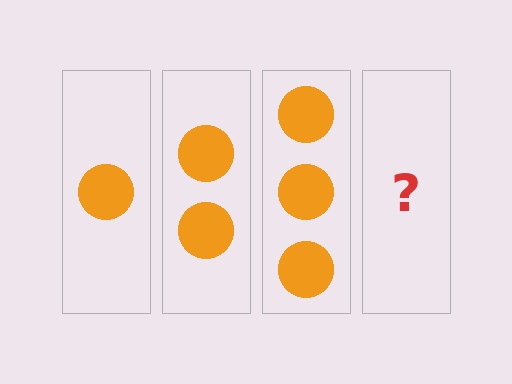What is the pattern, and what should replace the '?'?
The pattern is that each step adds one more circle. The '?' should be 4 circles.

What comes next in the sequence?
The next element should be 4 circles.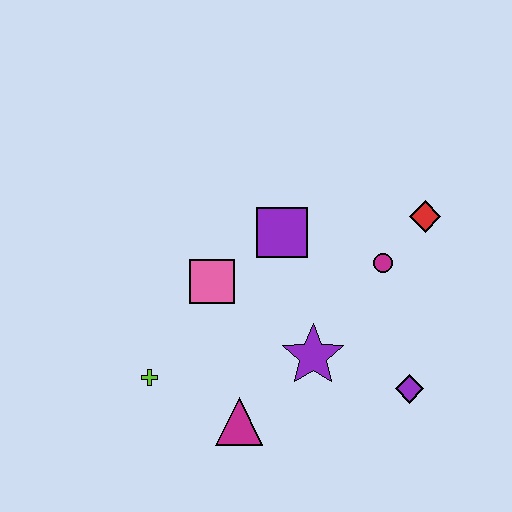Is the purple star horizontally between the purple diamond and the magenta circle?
No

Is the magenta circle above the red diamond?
No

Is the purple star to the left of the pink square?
No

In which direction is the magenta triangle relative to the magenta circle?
The magenta triangle is below the magenta circle.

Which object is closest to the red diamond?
The magenta circle is closest to the red diamond.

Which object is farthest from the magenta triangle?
The red diamond is farthest from the magenta triangle.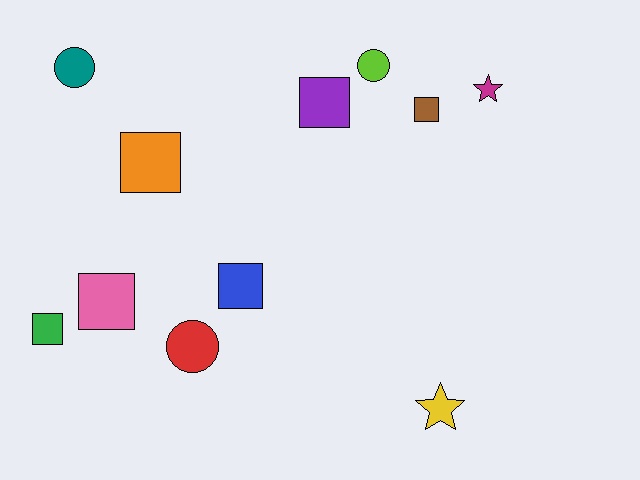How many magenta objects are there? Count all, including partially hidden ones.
There is 1 magenta object.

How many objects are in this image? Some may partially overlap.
There are 11 objects.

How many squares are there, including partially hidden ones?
There are 6 squares.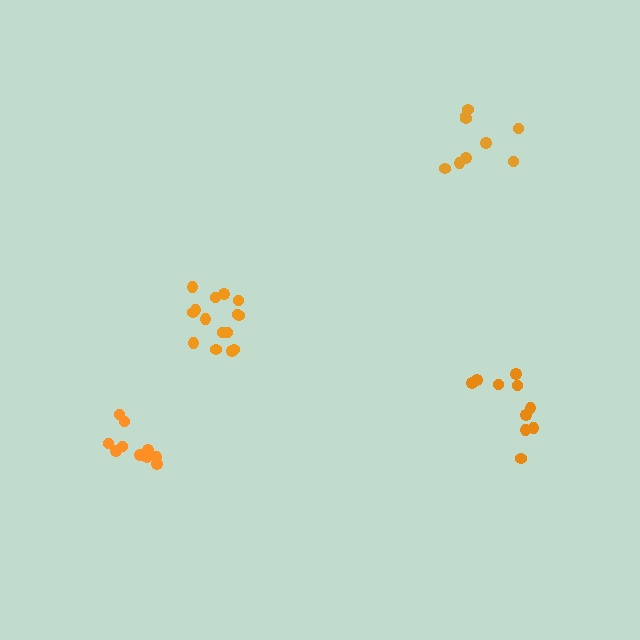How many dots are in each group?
Group 1: 10 dots, Group 2: 15 dots, Group 3: 10 dots, Group 4: 9 dots (44 total).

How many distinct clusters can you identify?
There are 4 distinct clusters.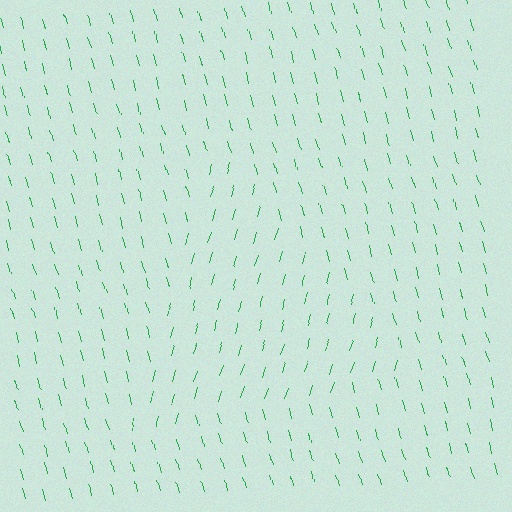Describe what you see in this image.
The image is filled with small green line segments. A triangle region in the image has lines oriented differently from the surrounding lines, creating a visible texture boundary.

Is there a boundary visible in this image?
Yes, there is a texture boundary formed by a change in line orientation.